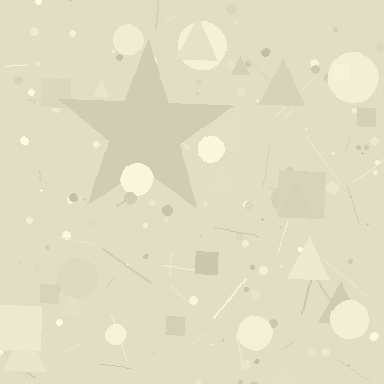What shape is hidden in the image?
A star is hidden in the image.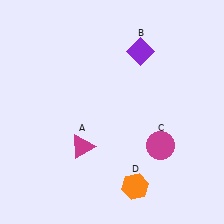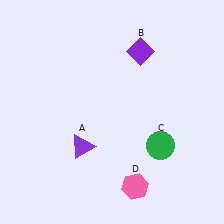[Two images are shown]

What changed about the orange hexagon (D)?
In Image 1, D is orange. In Image 2, it changed to pink.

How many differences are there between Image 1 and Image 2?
There are 3 differences between the two images.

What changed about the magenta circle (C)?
In Image 1, C is magenta. In Image 2, it changed to green.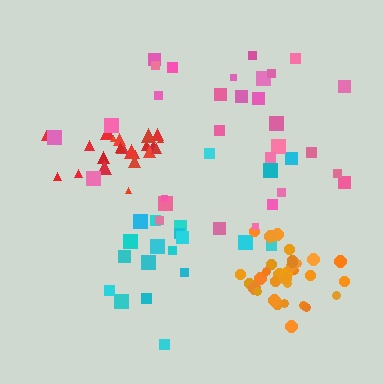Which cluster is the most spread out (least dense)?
Cyan.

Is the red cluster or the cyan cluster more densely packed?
Red.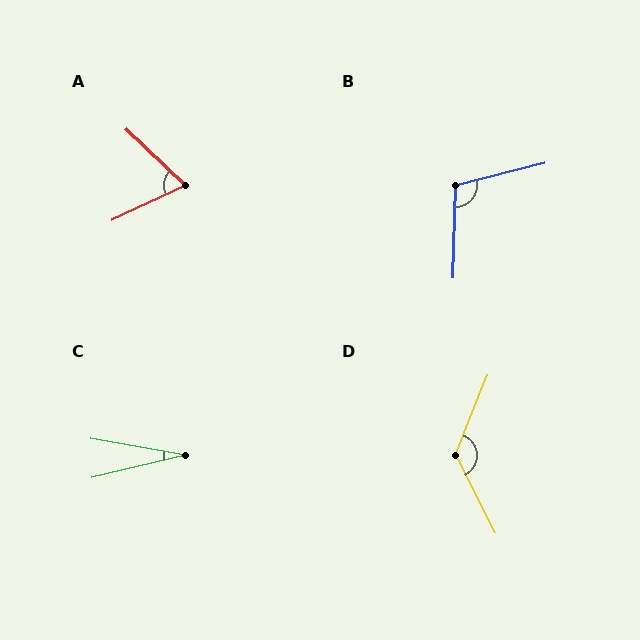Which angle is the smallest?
C, at approximately 24 degrees.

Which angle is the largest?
D, at approximately 131 degrees.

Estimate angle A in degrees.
Approximately 69 degrees.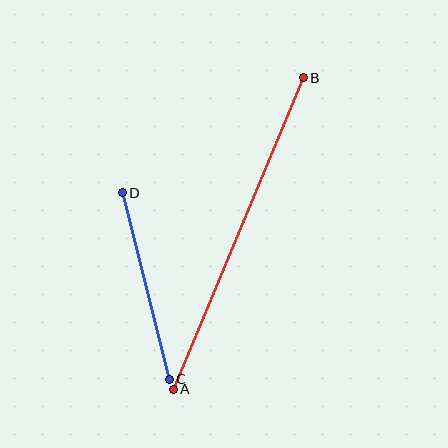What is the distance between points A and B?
The distance is approximately 337 pixels.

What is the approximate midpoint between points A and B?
The midpoint is at approximately (238, 233) pixels.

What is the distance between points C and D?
The distance is approximately 192 pixels.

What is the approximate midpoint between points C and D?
The midpoint is at approximately (146, 286) pixels.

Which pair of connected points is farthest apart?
Points A and B are farthest apart.